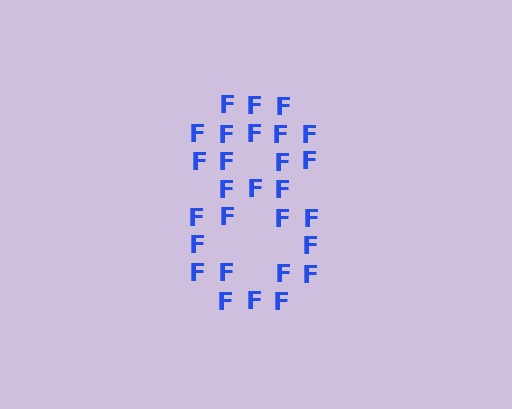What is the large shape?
The large shape is the digit 8.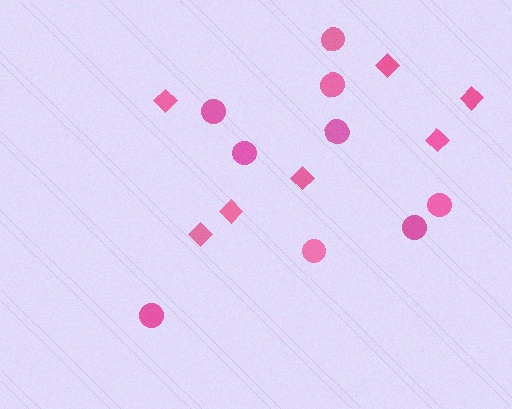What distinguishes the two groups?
There are 2 groups: one group of diamonds (7) and one group of circles (9).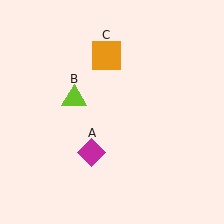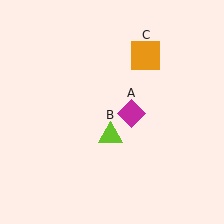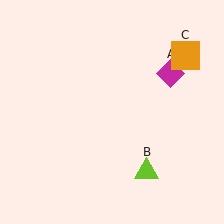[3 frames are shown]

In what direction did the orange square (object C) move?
The orange square (object C) moved right.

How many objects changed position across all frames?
3 objects changed position: magenta diamond (object A), lime triangle (object B), orange square (object C).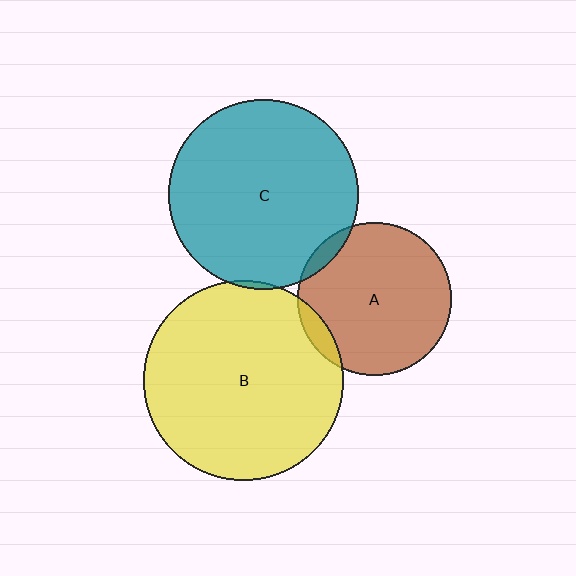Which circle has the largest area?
Circle B (yellow).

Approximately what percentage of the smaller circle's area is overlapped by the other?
Approximately 5%.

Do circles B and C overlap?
Yes.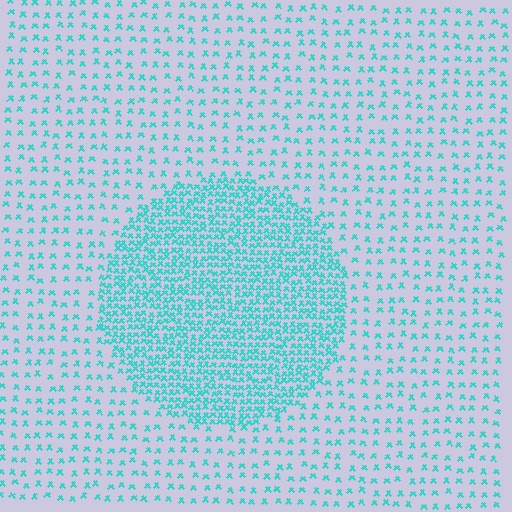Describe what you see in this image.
The image contains small cyan elements arranged at two different densities. A circle-shaped region is visible where the elements are more densely packed than the surrounding area.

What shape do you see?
I see a circle.